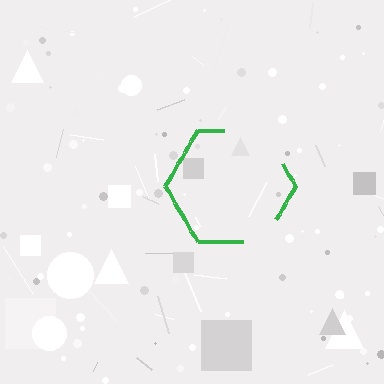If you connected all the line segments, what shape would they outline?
They would outline a hexagon.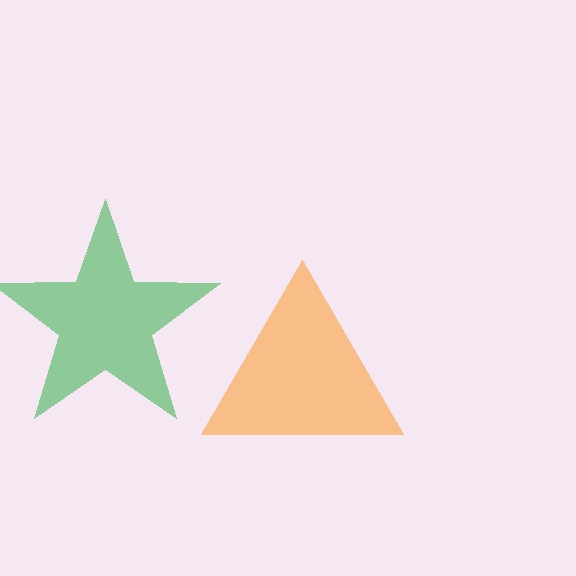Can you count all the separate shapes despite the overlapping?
Yes, there are 2 separate shapes.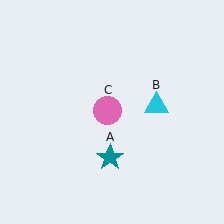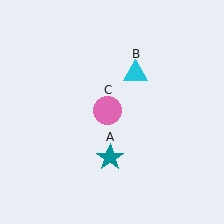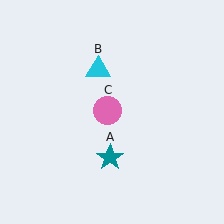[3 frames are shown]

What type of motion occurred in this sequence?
The cyan triangle (object B) rotated counterclockwise around the center of the scene.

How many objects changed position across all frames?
1 object changed position: cyan triangle (object B).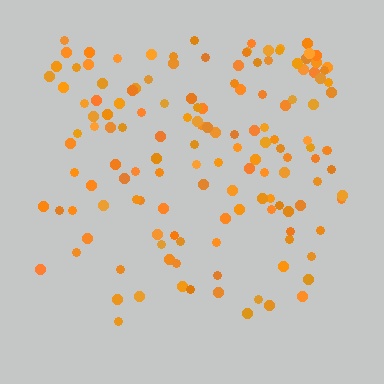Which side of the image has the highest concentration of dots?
The top.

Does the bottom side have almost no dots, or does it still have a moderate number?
Still a moderate number, just noticeably fewer than the top.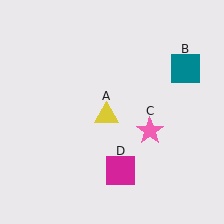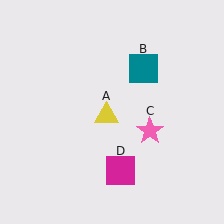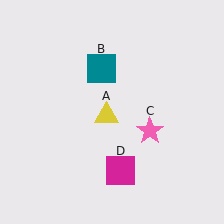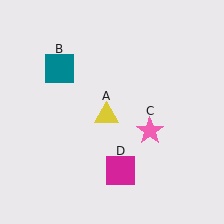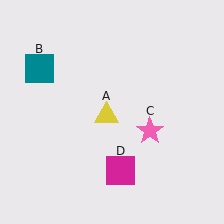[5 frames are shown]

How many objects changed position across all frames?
1 object changed position: teal square (object B).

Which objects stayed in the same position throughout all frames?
Yellow triangle (object A) and pink star (object C) and magenta square (object D) remained stationary.